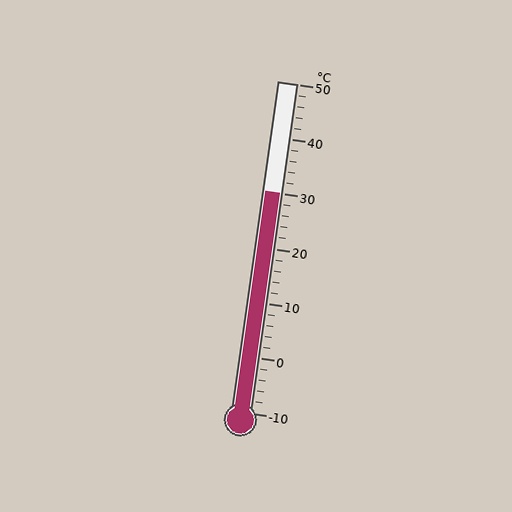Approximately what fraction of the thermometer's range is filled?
The thermometer is filled to approximately 65% of its range.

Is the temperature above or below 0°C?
The temperature is above 0°C.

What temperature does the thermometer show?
The thermometer shows approximately 30°C.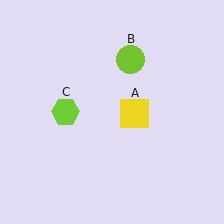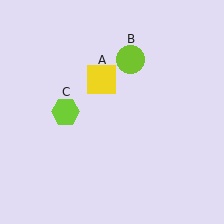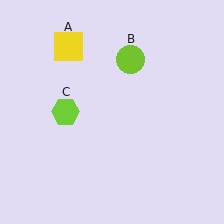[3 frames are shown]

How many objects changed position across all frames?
1 object changed position: yellow square (object A).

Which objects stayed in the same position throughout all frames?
Lime circle (object B) and lime hexagon (object C) remained stationary.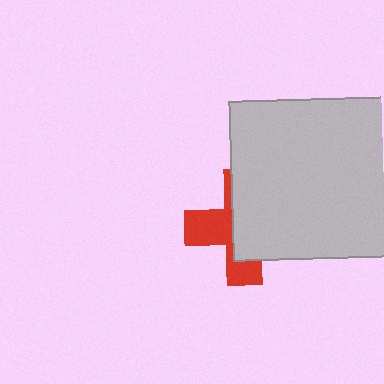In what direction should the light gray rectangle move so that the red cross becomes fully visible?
The light gray rectangle should move right. That is the shortest direction to clear the overlap and leave the red cross fully visible.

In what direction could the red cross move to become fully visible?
The red cross could move left. That would shift it out from behind the light gray rectangle entirely.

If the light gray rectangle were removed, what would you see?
You would see the complete red cross.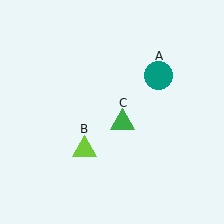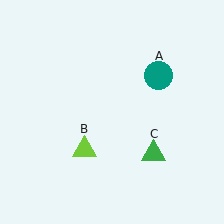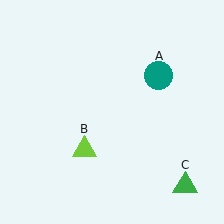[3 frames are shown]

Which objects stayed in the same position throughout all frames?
Teal circle (object A) and lime triangle (object B) remained stationary.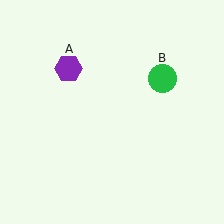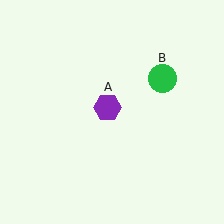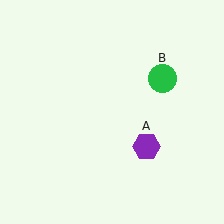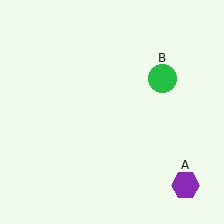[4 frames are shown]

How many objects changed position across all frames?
1 object changed position: purple hexagon (object A).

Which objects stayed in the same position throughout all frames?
Green circle (object B) remained stationary.